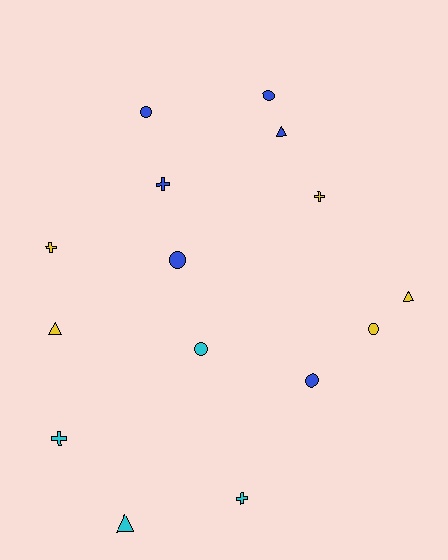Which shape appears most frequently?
Circle, with 6 objects.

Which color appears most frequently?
Blue, with 6 objects.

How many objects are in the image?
There are 15 objects.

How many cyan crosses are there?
There are 2 cyan crosses.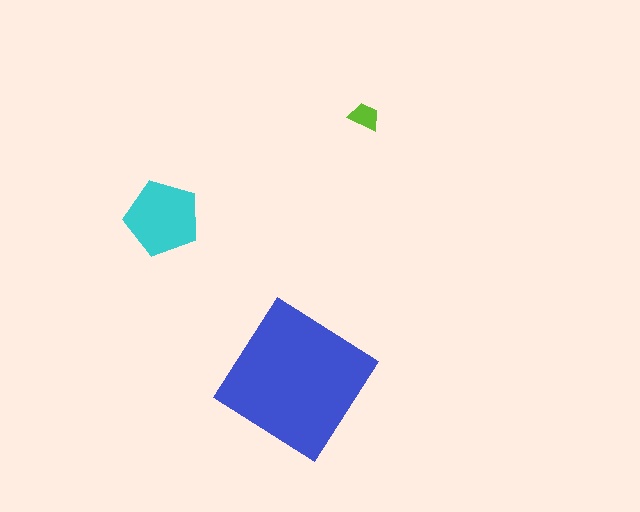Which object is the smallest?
The lime trapezoid.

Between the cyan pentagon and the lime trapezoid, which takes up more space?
The cyan pentagon.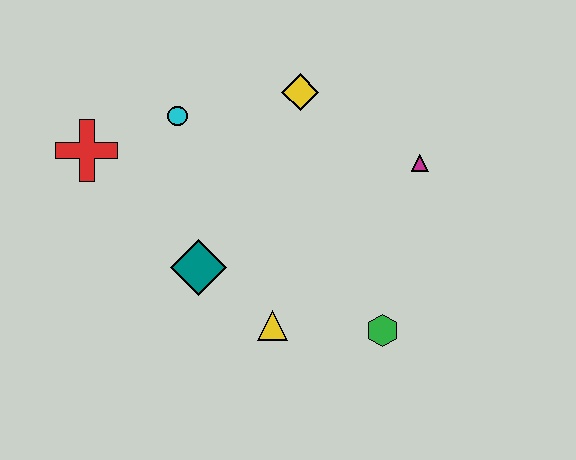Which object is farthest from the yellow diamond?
The green hexagon is farthest from the yellow diamond.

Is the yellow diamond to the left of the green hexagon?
Yes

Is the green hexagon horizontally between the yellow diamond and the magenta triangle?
Yes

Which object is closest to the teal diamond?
The yellow triangle is closest to the teal diamond.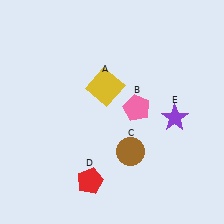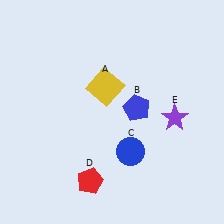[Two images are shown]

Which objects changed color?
B changed from pink to blue. C changed from brown to blue.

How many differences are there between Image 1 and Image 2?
There are 2 differences between the two images.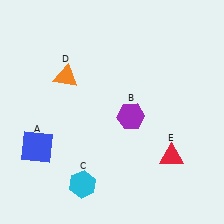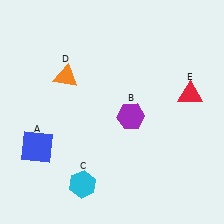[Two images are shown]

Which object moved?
The red triangle (E) moved up.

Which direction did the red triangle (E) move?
The red triangle (E) moved up.